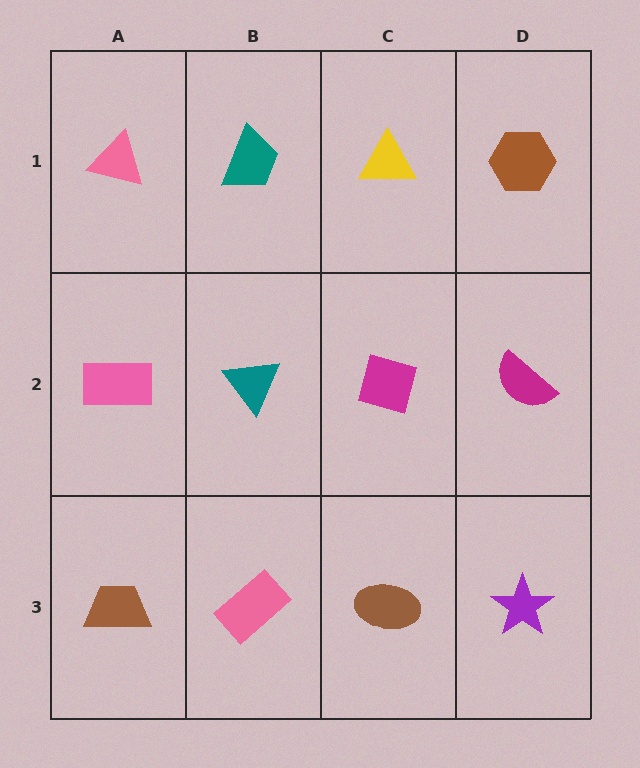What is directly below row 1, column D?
A magenta semicircle.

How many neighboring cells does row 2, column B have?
4.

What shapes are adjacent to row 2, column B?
A teal trapezoid (row 1, column B), a pink rectangle (row 3, column B), a pink rectangle (row 2, column A), a magenta diamond (row 2, column C).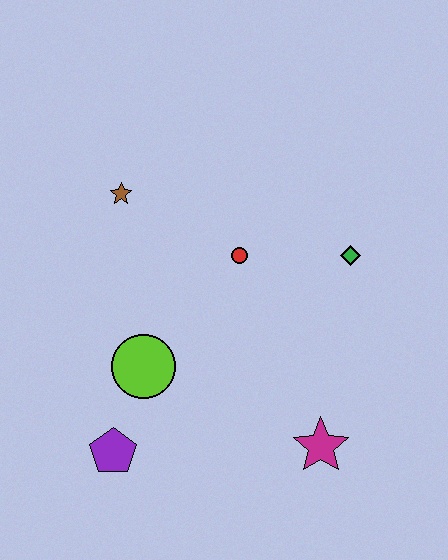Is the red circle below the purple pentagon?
No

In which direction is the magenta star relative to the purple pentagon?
The magenta star is to the right of the purple pentagon.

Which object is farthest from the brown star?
The magenta star is farthest from the brown star.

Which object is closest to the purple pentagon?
The lime circle is closest to the purple pentagon.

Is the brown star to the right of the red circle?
No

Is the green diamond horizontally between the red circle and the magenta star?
No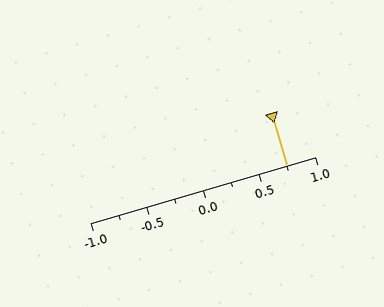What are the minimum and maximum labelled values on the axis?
The axis runs from -1.0 to 1.0.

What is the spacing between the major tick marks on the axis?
The major ticks are spaced 0.5 apart.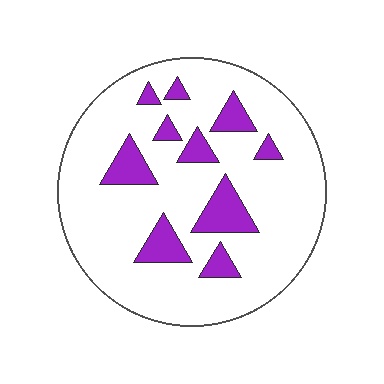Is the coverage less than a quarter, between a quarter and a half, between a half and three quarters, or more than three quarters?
Less than a quarter.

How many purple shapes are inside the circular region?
10.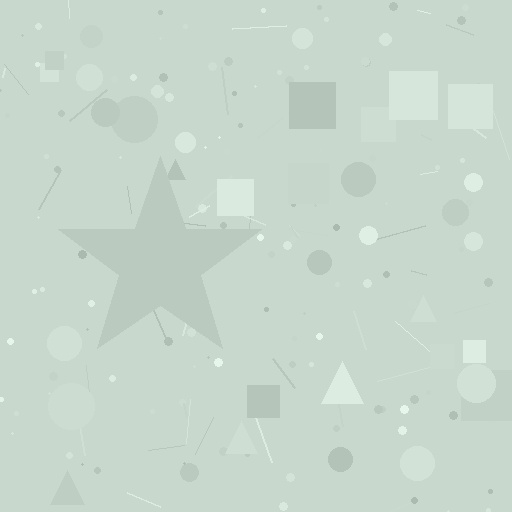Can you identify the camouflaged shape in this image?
The camouflaged shape is a star.